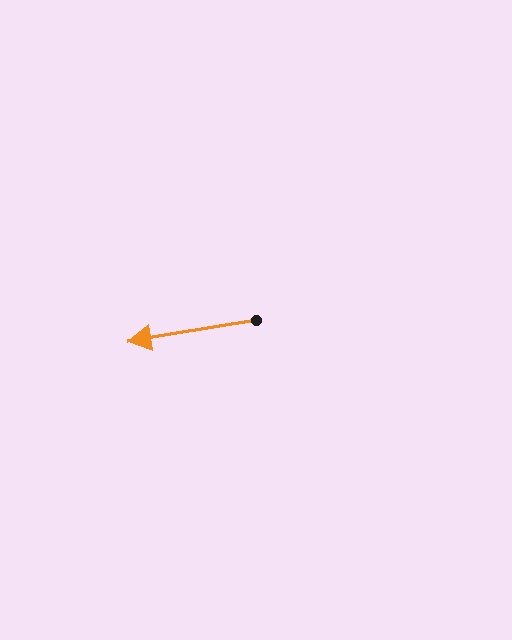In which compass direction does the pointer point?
West.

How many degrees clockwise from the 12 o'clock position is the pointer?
Approximately 261 degrees.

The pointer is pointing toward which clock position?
Roughly 9 o'clock.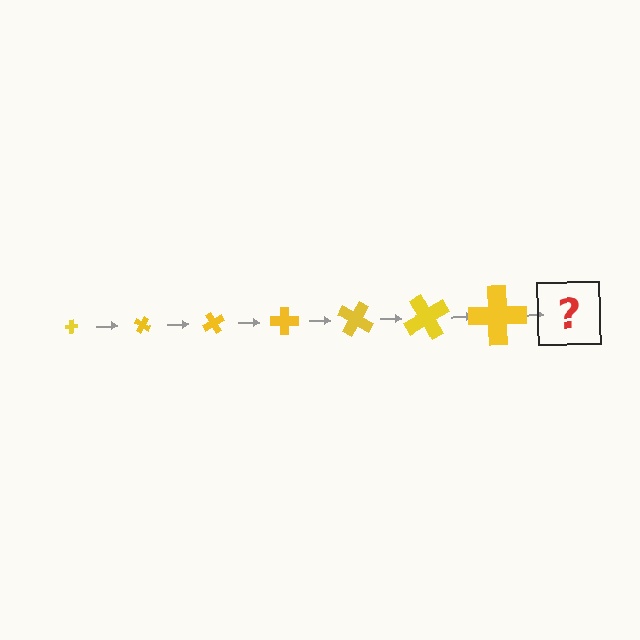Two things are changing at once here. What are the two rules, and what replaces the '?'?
The two rules are that the cross grows larger each step and it rotates 30 degrees each step. The '?' should be a cross, larger than the previous one and rotated 210 degrees from the start.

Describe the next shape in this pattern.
It should be a cross, larger than the previous one and rotated 210 degrees from the start.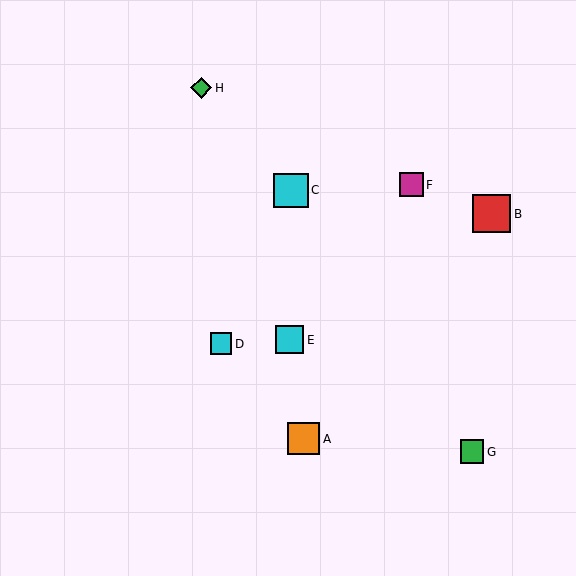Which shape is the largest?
The red square (labeled B) is the largest.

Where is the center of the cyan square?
The center of the cyan square is at (291, 190).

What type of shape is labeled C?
Shape C is a cyan square.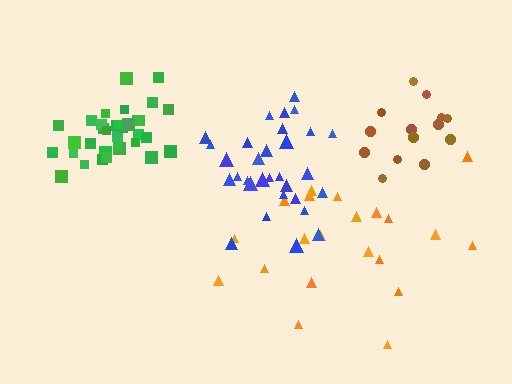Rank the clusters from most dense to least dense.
green, blue, brown, orange.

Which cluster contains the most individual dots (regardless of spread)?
Green (34).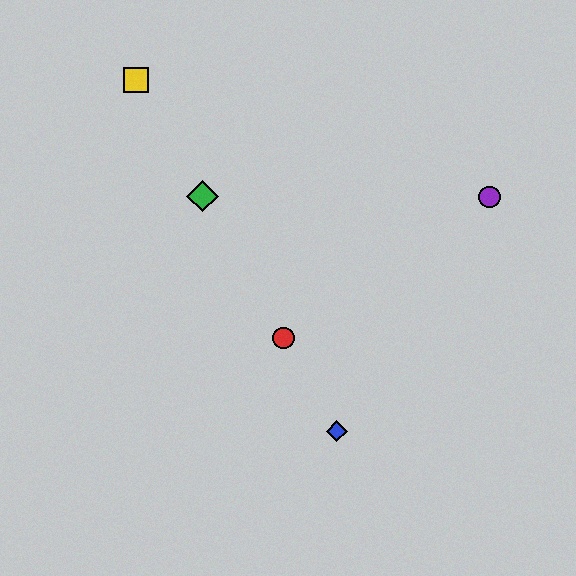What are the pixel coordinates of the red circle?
The red circle is at (284, 338).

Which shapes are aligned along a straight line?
The red circle, the blue diamond, the green diamond, the yellow square are aligned along a straight line.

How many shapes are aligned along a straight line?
4 shapes (the red circle, the blue diamond, the green diamond, the yellow square) are aligned along a straight line.